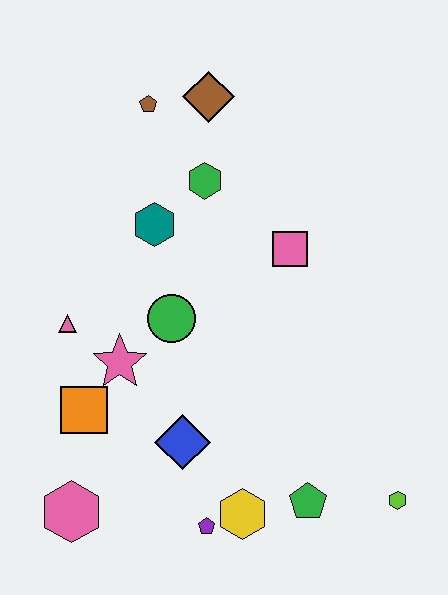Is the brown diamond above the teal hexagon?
Yes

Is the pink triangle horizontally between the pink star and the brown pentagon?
No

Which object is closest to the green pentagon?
The yellow hexagon is closest to the green pentagon.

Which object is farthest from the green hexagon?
The lime hexagon is farthest from the green hexagon.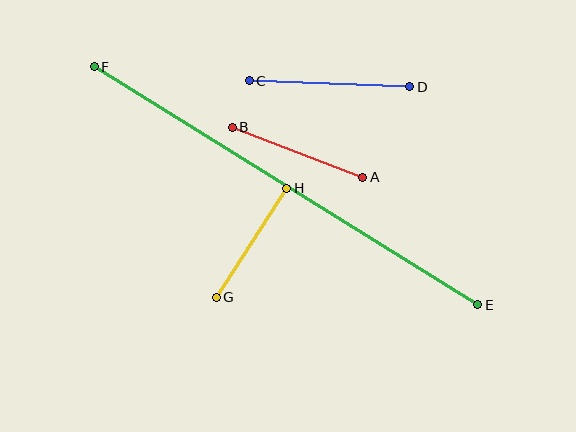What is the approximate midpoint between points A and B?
The midpoint is at approximately (297, 152) pixels.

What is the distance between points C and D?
The distance is approximately 160 pixels.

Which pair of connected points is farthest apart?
Points E and F are farthest apart.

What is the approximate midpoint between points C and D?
The midpoint is at approximately (330, 84) pixels.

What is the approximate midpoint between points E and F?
The midpoint is at approximately (286, 186) pixels.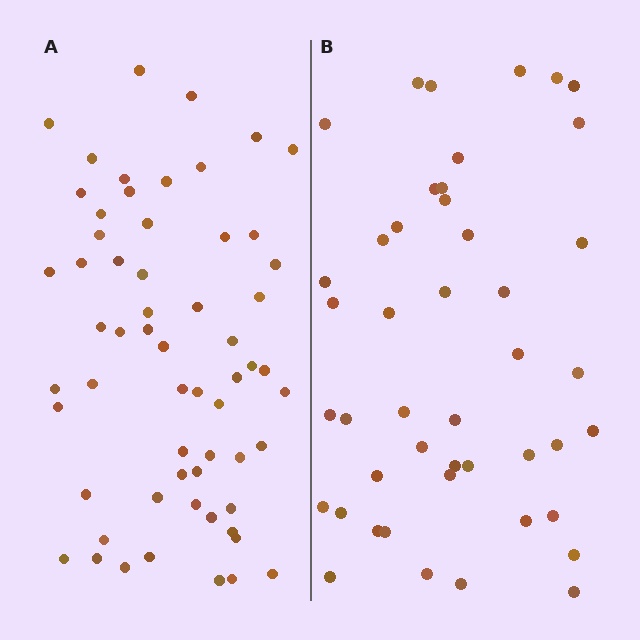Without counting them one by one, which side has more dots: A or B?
Region A (the left region) has more dots.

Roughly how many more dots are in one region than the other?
Region A has approximately 15 more dots than region B.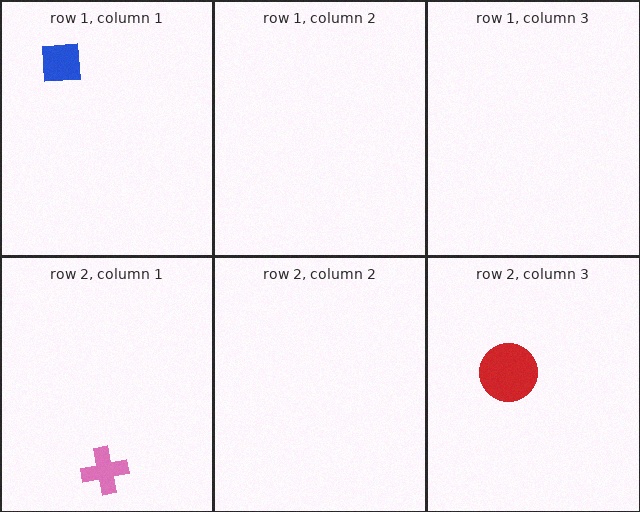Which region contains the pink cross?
The row 2, column 1 region.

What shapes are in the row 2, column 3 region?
The red circle.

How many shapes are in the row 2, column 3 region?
1.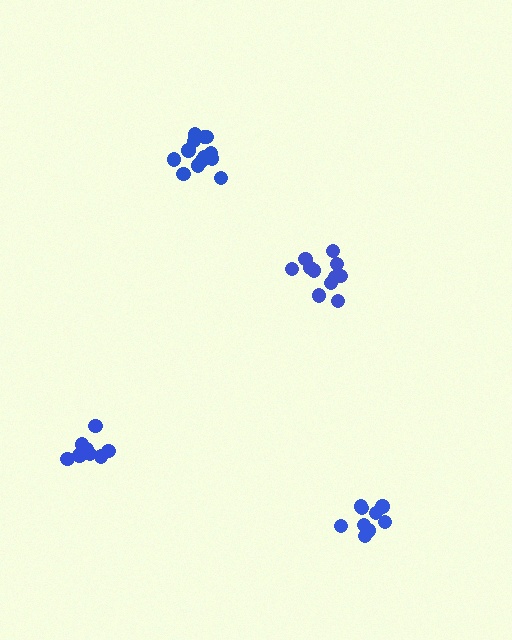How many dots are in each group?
Group 1: 8 dots, Group 2: 11 dots, Group 3: 9 dots, Group 4: 13 dots (41 total).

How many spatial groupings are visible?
There are 4 spatial groupings.